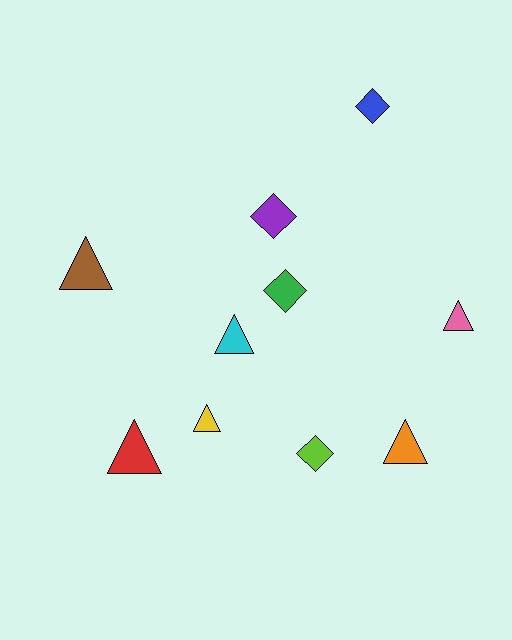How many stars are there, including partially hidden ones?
There are no stars.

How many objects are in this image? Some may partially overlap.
There are 10 objects.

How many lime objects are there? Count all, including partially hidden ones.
There is 1 lime object.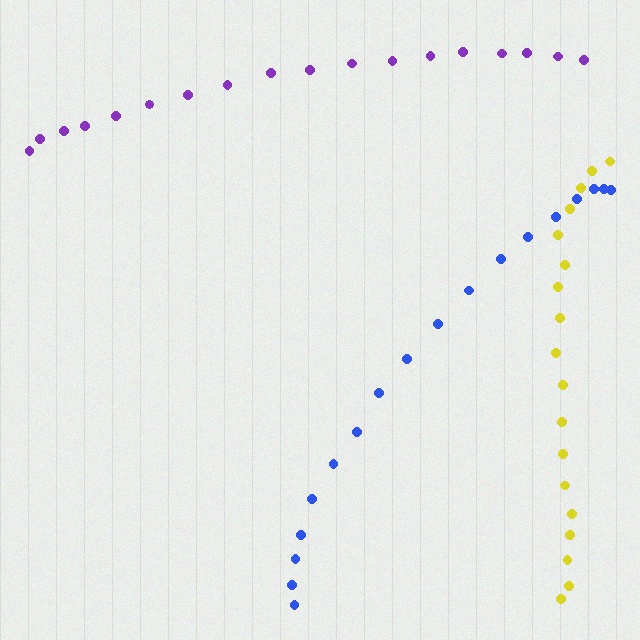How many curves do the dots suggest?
There are 3 distinct paths.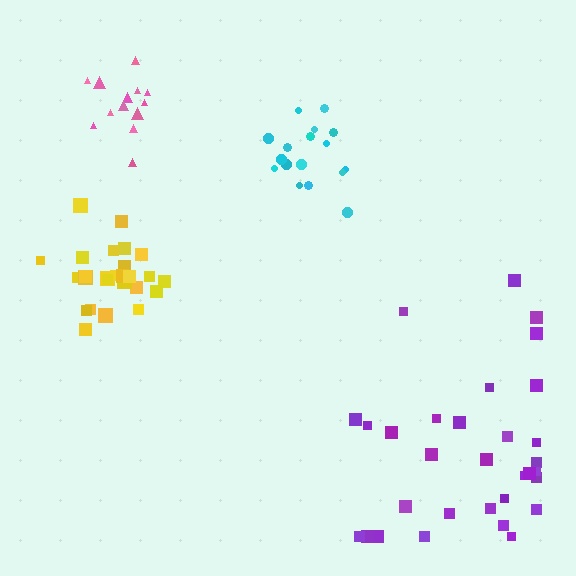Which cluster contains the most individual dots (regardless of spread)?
Purple (31).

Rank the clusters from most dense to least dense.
pink, yellow, cyan, purple.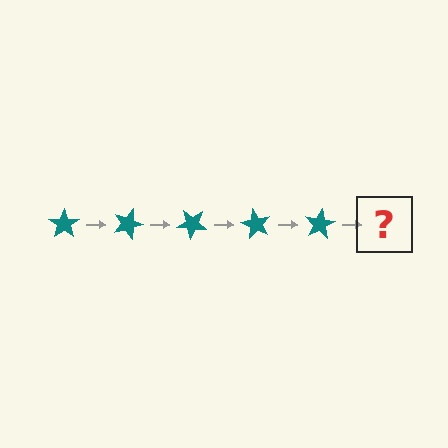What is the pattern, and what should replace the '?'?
The pattern is that the star rotates 20 degrees each step. The '?' should be a teal star rotated 100 degrees.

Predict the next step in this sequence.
The next step is a teal star rotated 100 degrees.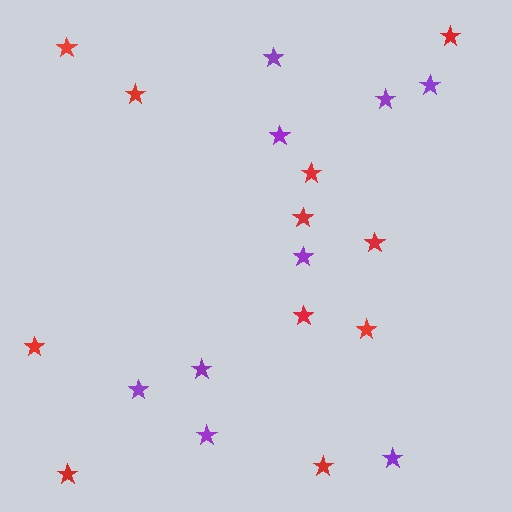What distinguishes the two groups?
There are 2 groups: one group of purple stars (9) and one group of red stars (11).